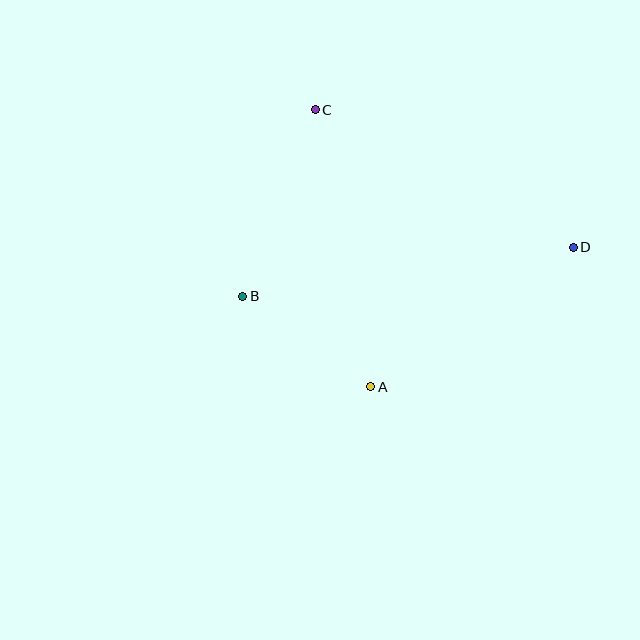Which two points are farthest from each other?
Points B and D are farthest from each other.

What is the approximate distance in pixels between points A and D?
The distance between A and D is approximately 246 pixels.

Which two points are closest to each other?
Points A and B are closest to each other.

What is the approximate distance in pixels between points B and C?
The distance between B and C is approximately 200 pixels.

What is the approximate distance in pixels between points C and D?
The distance between C and D is approximately 293 pixels.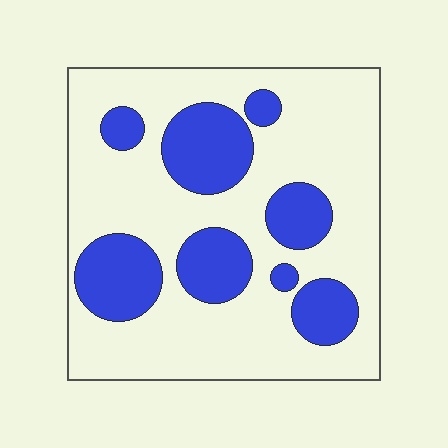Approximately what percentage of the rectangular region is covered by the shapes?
Approximately 30%.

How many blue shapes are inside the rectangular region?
8.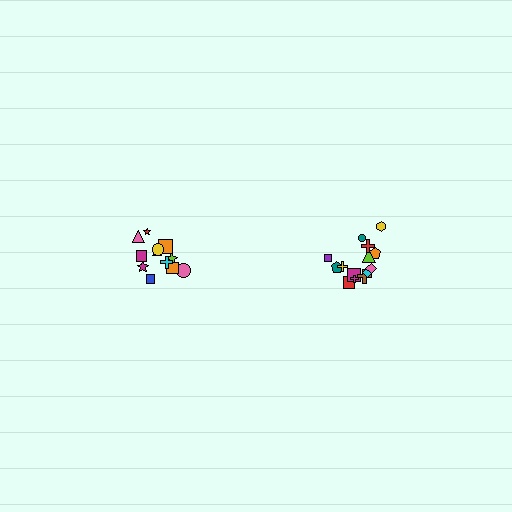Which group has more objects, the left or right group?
The right group.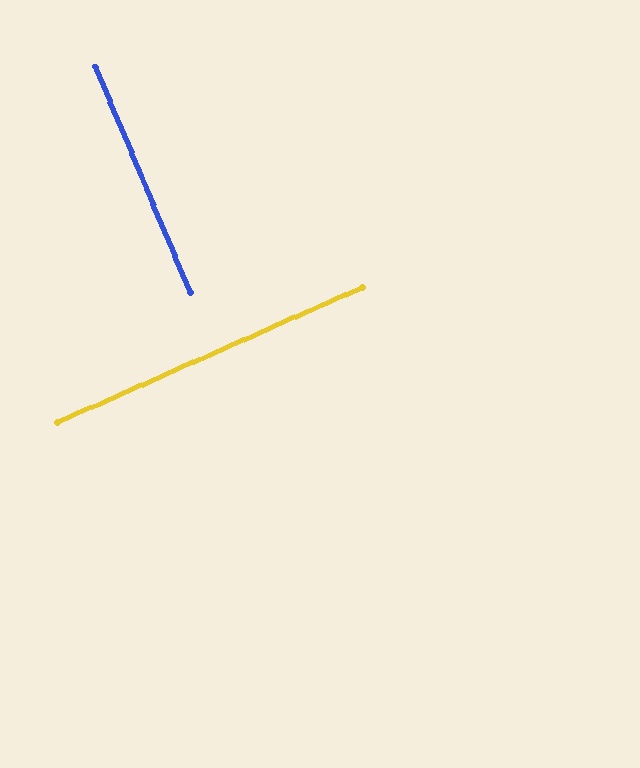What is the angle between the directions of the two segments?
Approximately 89 degrees.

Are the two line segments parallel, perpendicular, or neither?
Perpendicular — they meet at approximately 89°.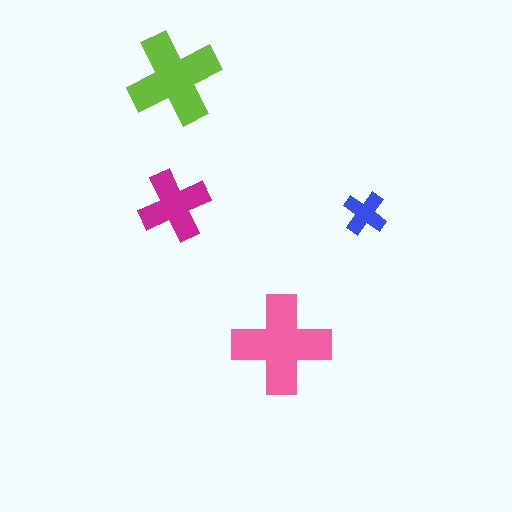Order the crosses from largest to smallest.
the pink one, the lime one, the magenta one, the blue one.